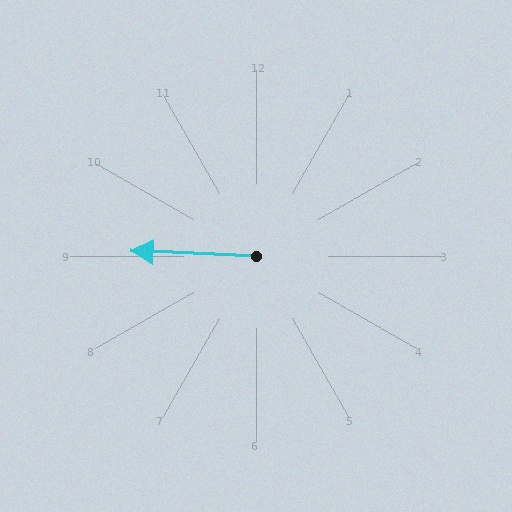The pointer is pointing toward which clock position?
Roughly 9 o'clock.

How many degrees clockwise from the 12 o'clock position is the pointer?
Approximately 272 degrees.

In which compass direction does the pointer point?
West.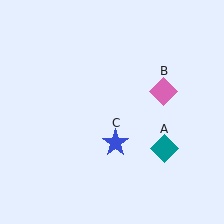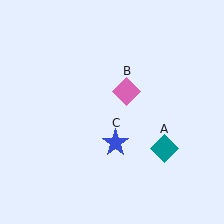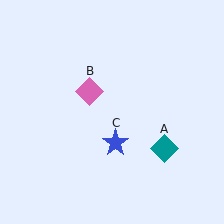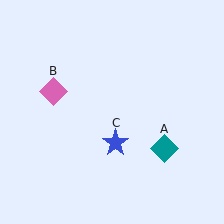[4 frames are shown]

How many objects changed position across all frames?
1 object changed position: pink diamond (object B).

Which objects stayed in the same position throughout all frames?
Teal diamond (object A) and blue star (object C) remained stationary.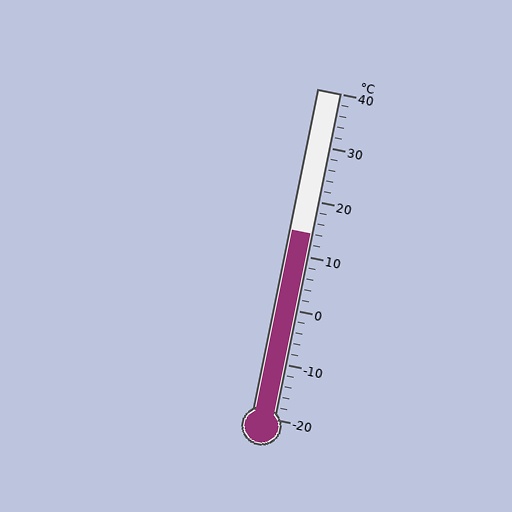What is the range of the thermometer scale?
The thermometer scale ranges from -20°C to 40°C.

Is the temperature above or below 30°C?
The temperature is below 30°C.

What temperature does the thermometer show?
The thermometer shows approximately 14°C.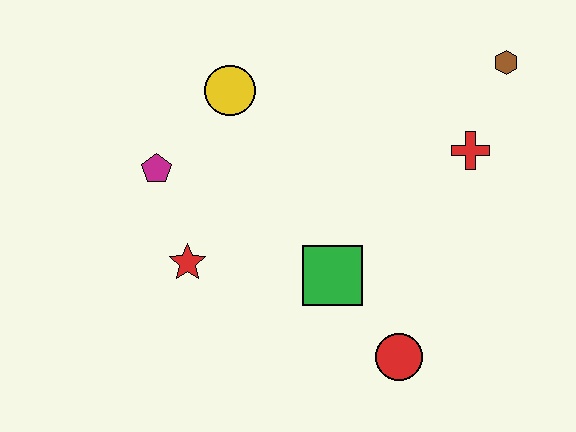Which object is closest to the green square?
The red circle is closest to the green square.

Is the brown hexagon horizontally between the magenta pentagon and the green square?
No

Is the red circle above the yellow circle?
No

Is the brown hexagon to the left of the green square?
No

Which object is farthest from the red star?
The brown hexagon is farthest from the red star.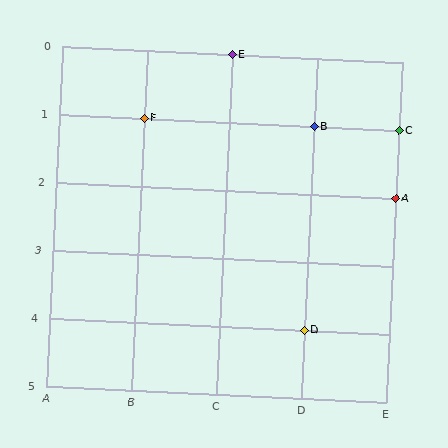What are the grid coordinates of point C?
Point C is at grid coordinates (E, 1).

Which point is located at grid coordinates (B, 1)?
Point F is at (B, 1).